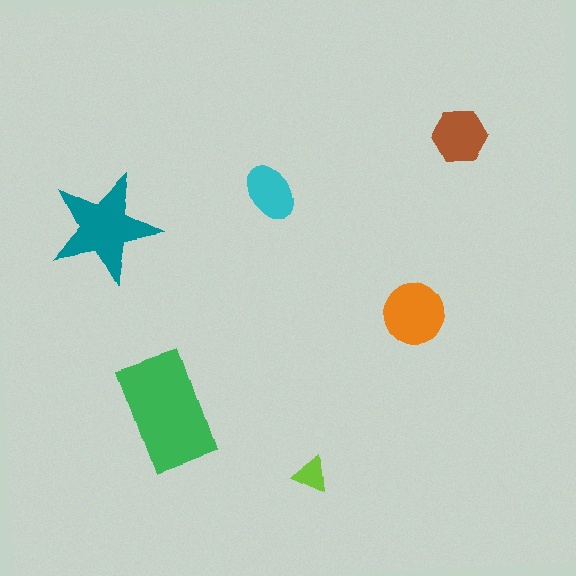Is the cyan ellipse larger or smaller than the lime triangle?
Larger.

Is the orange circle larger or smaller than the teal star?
Smaller.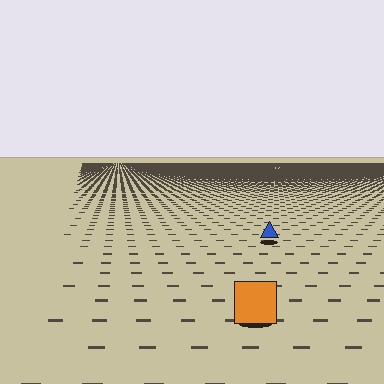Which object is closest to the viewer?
The orange square is closest. The texture marks near it are larger and more spread out.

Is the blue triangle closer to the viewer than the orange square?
No. The orange square is closer — you can tell from the texture gradient: the ground texture is coarser near it.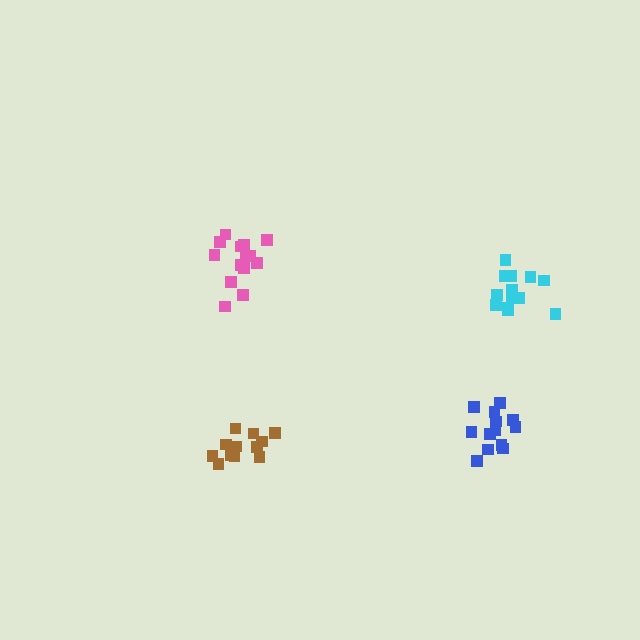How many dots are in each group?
Group 1: 12 dots, Group 2: 13 dots, Group 3: 15 dots, Group 4: 13 dots (53 total).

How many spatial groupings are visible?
There are 4 spatial groupings.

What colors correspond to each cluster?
The clusters are colored: brown, cyan, pink, blue.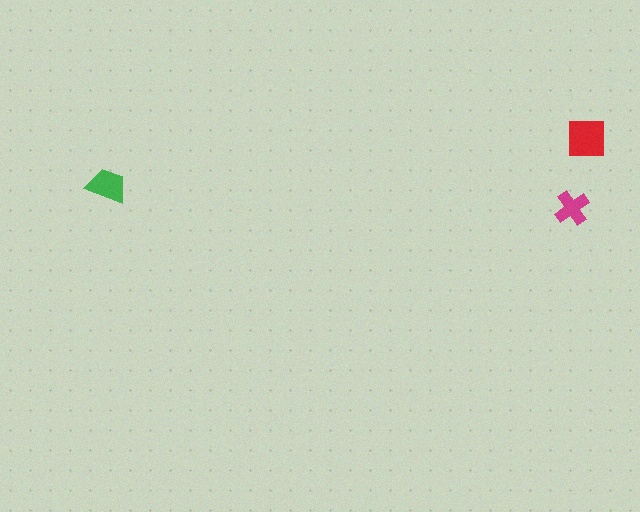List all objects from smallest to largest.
The magenta cross, the green trapezoid, the red square.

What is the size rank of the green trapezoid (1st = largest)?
2nd.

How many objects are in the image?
There are 3 objects in the image.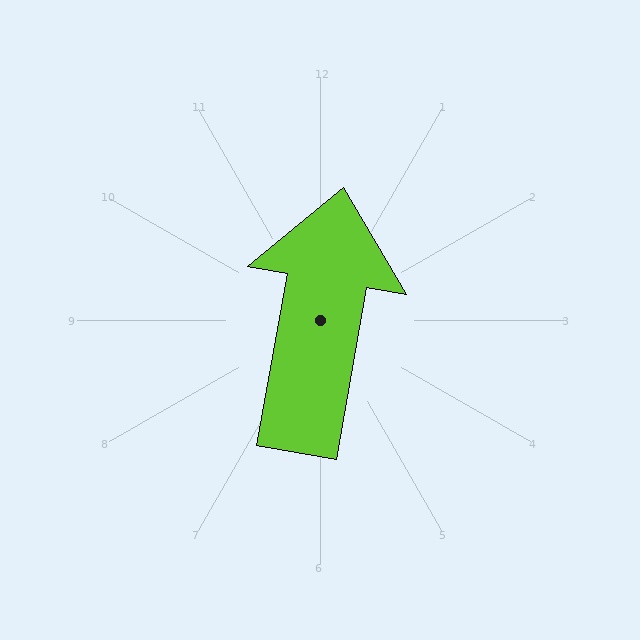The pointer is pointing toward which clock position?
Roughly 12 o'clock.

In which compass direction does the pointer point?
North.